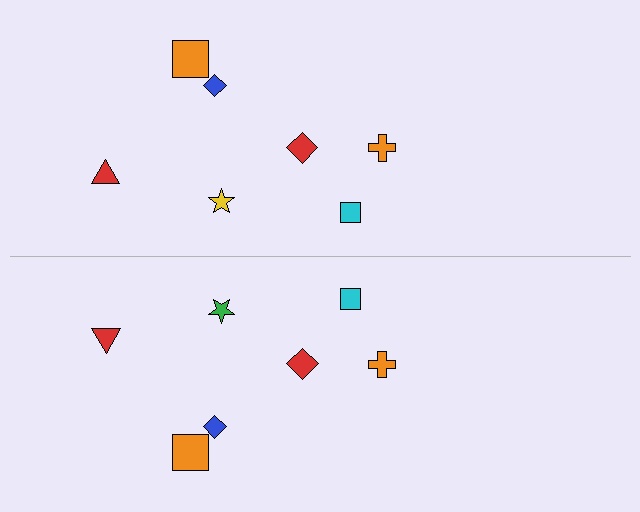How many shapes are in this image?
There are 14 shapes in this image.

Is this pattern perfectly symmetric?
No, the pattern is not perfectly symmetric. The green star on the bottom side breaks the symmetry — its mirror counterpart is yellow.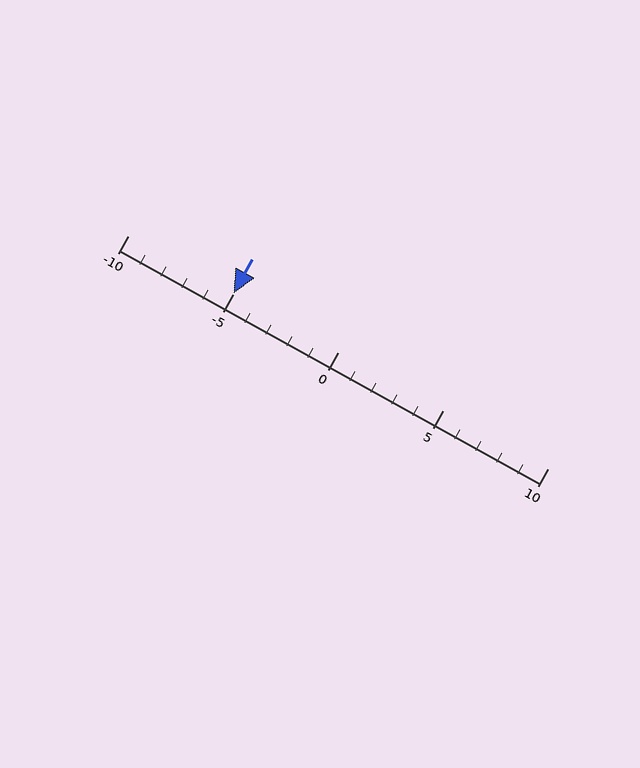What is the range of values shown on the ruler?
The ruler shows values from -10 to 10.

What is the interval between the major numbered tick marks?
The major tick marks are spaced 5 units apart.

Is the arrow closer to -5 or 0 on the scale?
The arrow is closer to -5.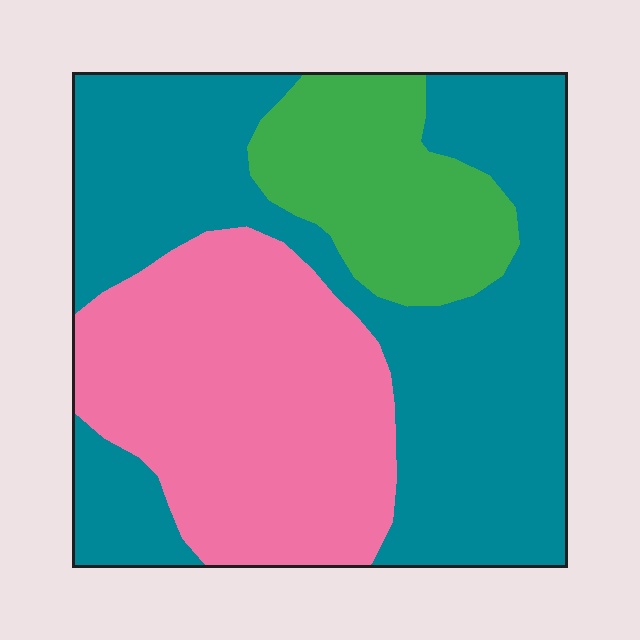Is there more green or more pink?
Pink.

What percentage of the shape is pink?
Pink takes up about one third (1/3) of the shape.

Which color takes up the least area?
Green, at roughly 15%.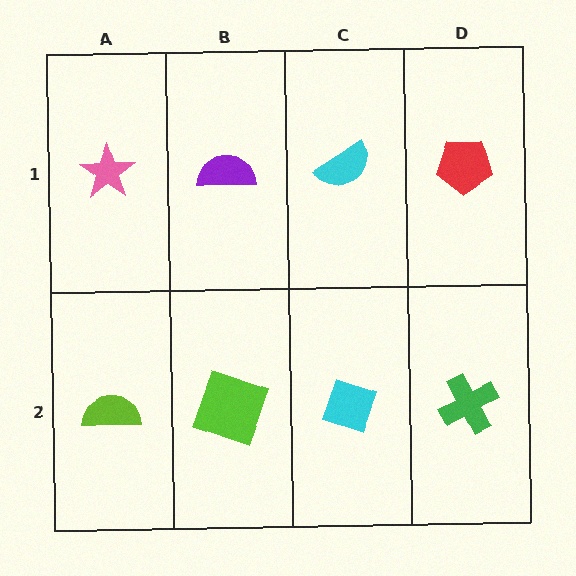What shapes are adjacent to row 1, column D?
A green cross (row 2, column D), a cyan semicircle (row 1, column C).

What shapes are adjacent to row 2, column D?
A red pentagon (row 1, column D), a cyan diamond (row 2, column C).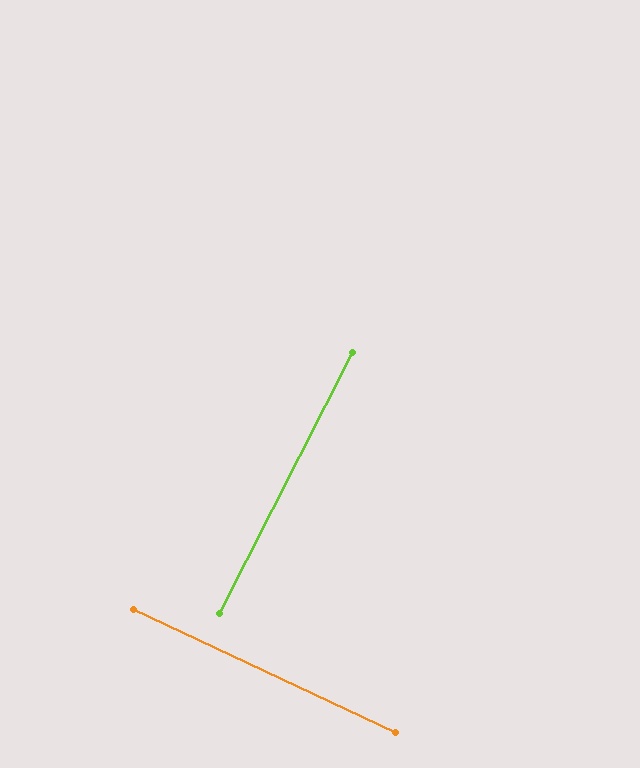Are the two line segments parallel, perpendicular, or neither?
Perpendicular — they meet at approximately 88°.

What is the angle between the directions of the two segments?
Approximately 88 degrees.